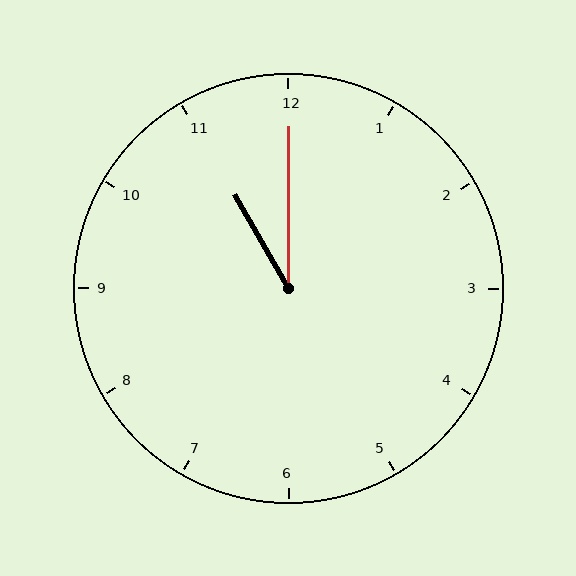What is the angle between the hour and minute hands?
Approximately 30 degrees.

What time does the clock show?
11:00.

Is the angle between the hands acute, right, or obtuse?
It is acute.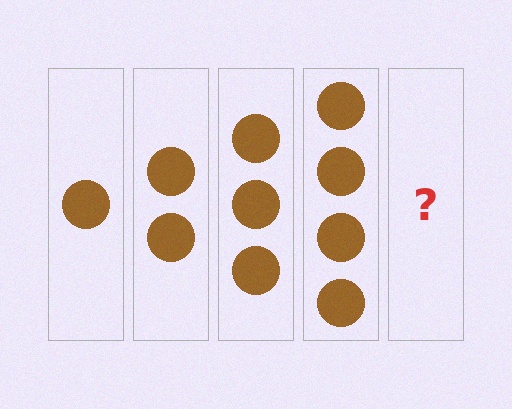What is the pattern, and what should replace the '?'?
The pattern is that each step adds one more circle. The '?' should be 5 circles.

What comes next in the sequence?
The next element should be 5 circles.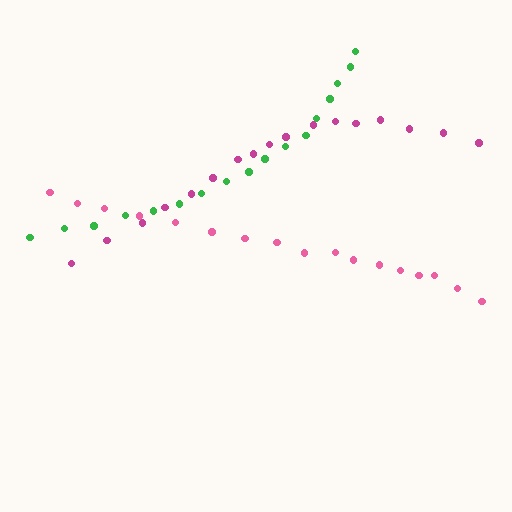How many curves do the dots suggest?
There are 3 distinct paths.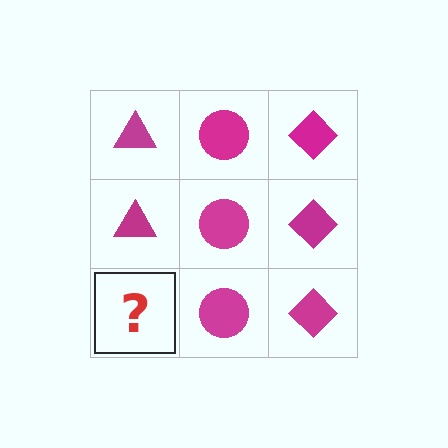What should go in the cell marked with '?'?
The missing cell should contain a magenta triangle.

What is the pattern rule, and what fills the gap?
The rule is that each column has a consistent shape. The gap should be filled with a magenta triangle.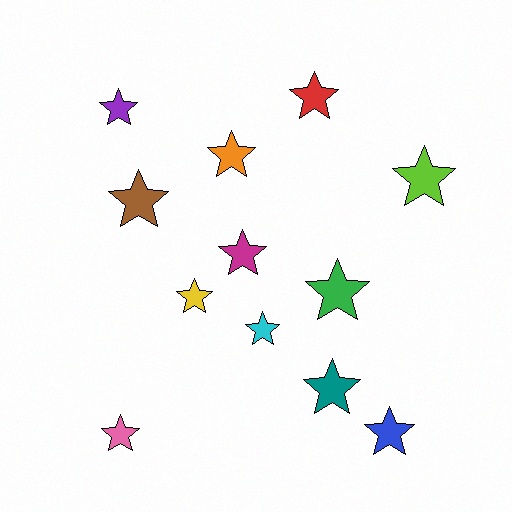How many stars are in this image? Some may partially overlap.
There are 12 stars.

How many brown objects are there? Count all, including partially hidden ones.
There is 1 brown object.